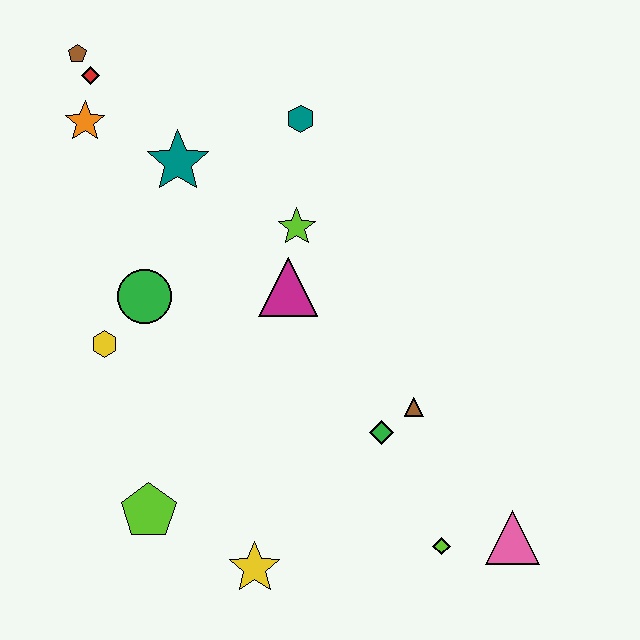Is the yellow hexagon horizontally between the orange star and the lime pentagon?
Yes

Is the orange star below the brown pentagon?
Yes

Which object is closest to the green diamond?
The brown triangle is closest to the green diamond.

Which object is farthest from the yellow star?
The brown pentagon is farthest from the yellow star.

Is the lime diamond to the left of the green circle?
No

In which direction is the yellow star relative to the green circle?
The yellow star is below the green circle.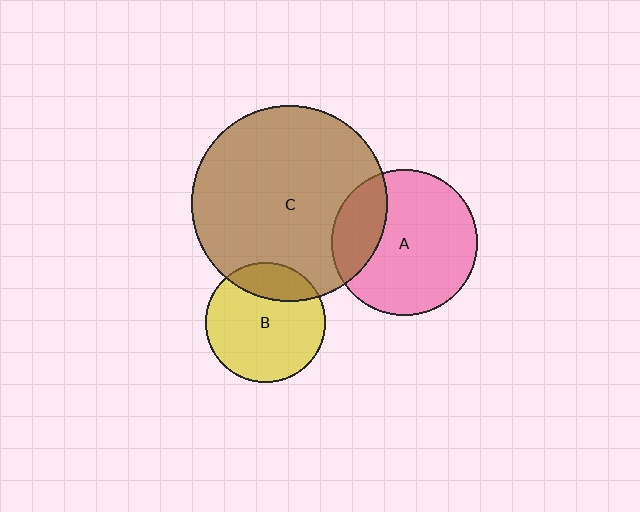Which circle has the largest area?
Circle C (brown).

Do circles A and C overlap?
Yes.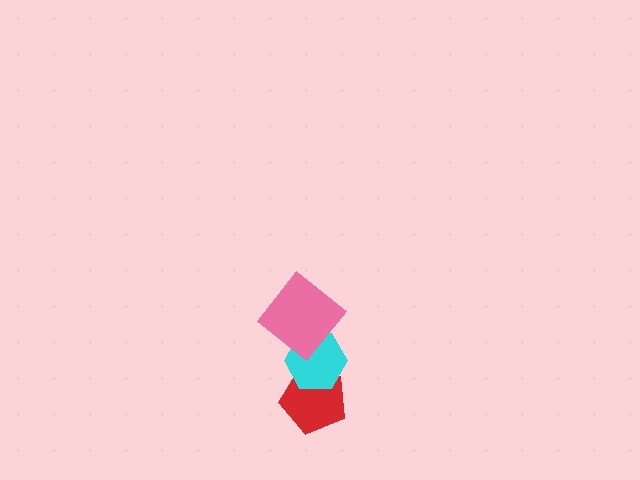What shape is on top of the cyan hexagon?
The pink diamond is on top of the cyan hexagon.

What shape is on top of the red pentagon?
The cyan hexagon is on top of the red pentagon.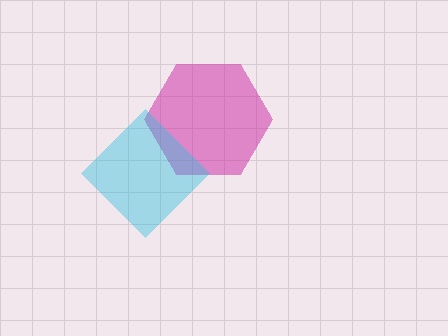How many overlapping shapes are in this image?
There are 2 overlapping shapes in the image.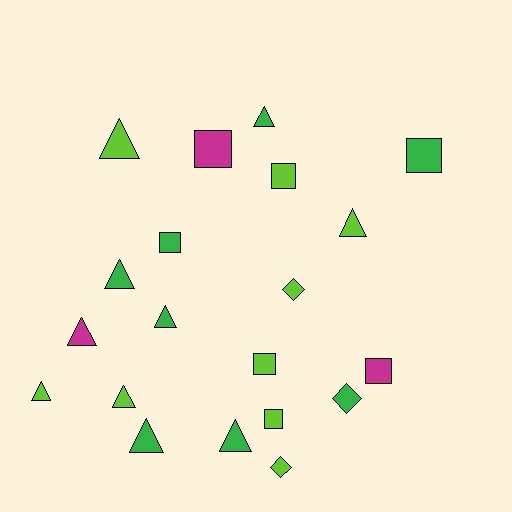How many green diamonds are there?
There is 1 green diamond.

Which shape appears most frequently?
Triangle, with 10 objects.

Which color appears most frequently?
Lime, with 9 objects.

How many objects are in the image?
There are 20 objects.